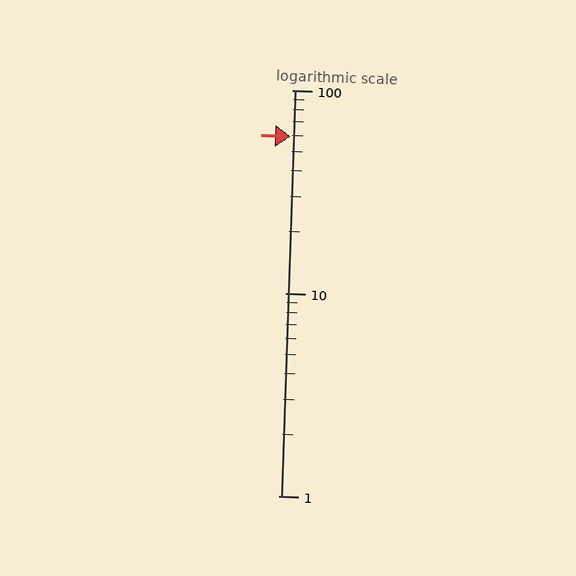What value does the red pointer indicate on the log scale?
The pointer indicates approximately 59.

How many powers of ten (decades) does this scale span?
The scale spans 2 decades, from 1 to 100.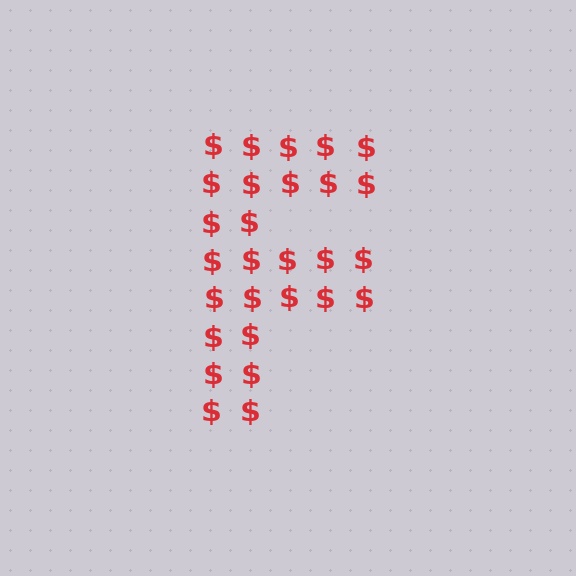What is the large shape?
The large shape is the letter F.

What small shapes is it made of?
It is made of small dollar signs.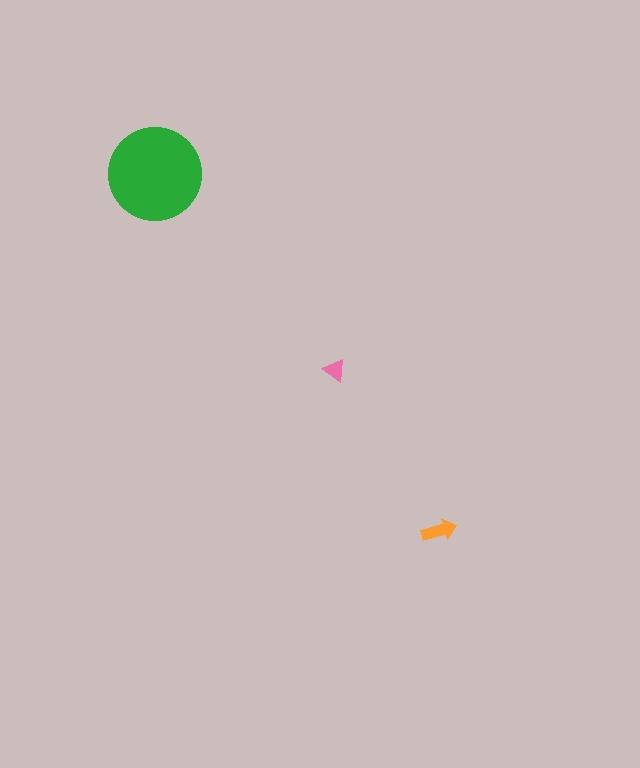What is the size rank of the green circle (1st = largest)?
1st.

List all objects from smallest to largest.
The pink triangle, the orange arrow, the green circle.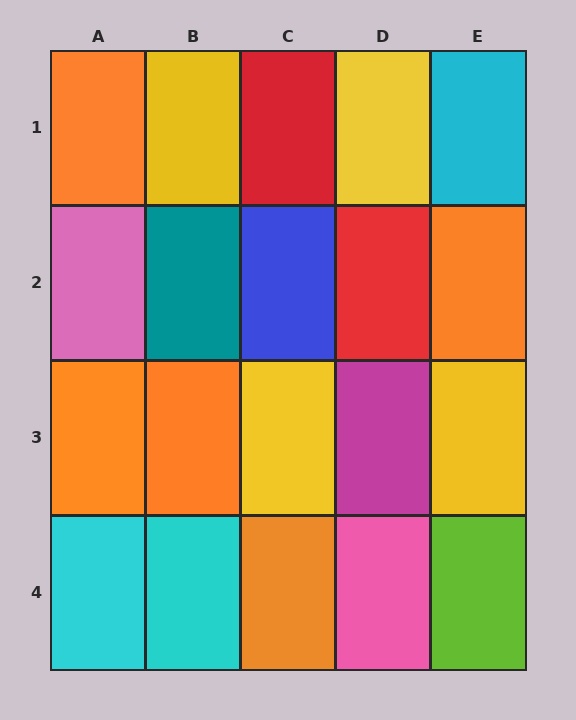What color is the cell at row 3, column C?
Yellow.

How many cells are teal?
1 cell is teal.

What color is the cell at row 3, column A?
Orange.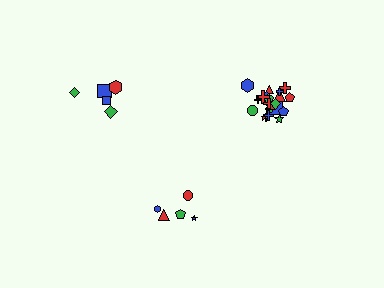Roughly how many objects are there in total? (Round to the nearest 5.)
Roughly 30 objects in total.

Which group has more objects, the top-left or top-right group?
The top-right group.